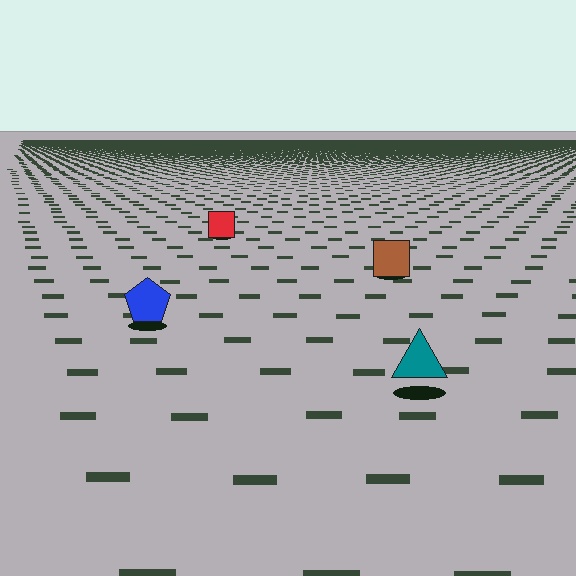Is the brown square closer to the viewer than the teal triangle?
No. The teal triangle is closer — you can tell from the texture gradient: the ground texture is coarser near it.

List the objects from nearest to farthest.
From nearest to farthest: the teal triangle, the blue pentagon, the brown square, the red square.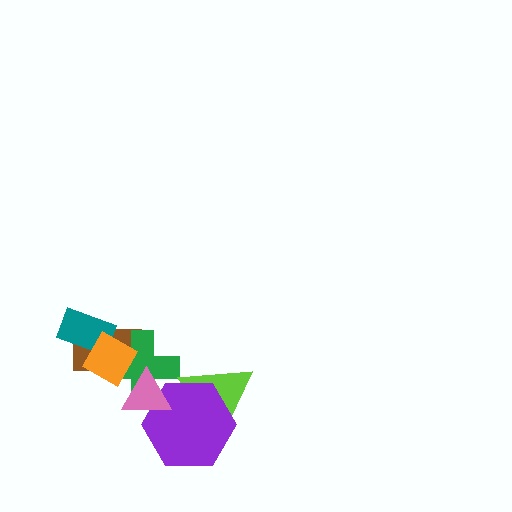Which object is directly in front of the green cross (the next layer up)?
The orange diamond is directly in front of the green cross.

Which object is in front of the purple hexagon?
The pink triangle is in front of the purple hexagon.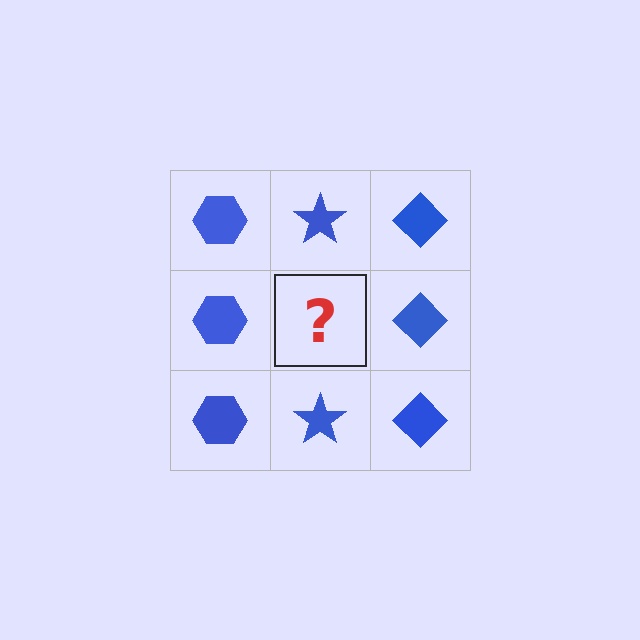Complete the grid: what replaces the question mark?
The question mark should be replaced with a blue star.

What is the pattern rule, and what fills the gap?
The rule is that each column has a consistent shape. The gap should be filled with a blue star.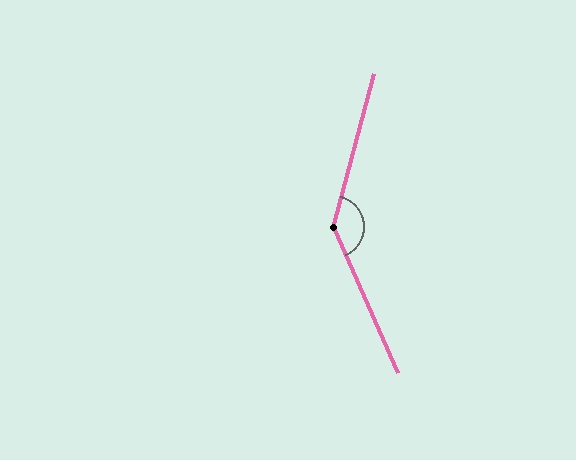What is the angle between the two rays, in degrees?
Approximately 141 degrees.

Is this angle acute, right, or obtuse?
It is obtuse.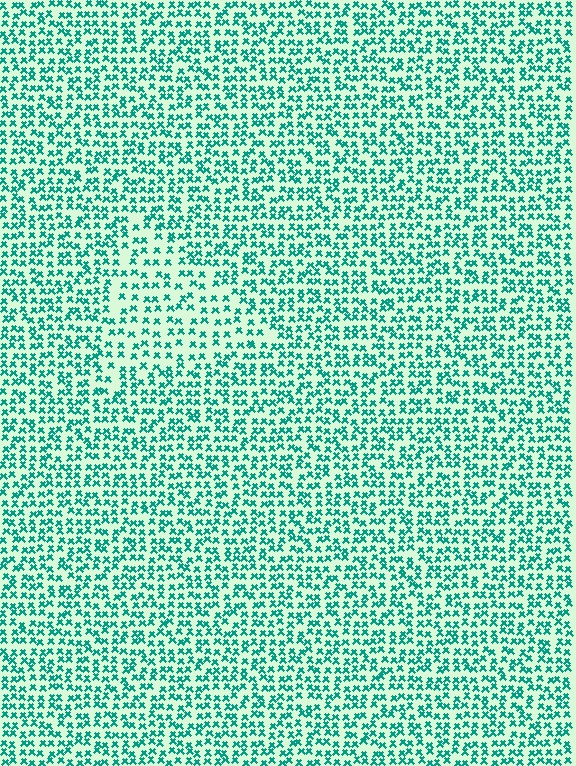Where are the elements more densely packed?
The elements are more densely packed outside the triangle boundary.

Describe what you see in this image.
The image contains small teal elements arranged at two different densities. A triangle-shaped region is visible where the elements are less densely packed than the surrounding area.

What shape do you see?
I see a triangle.